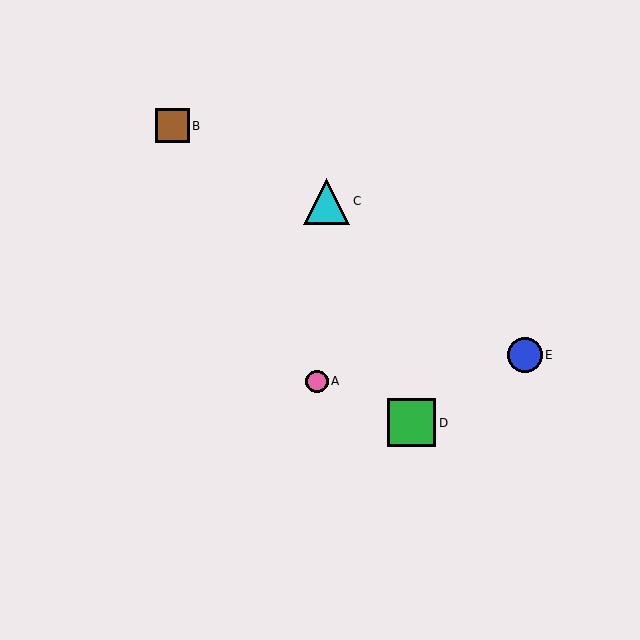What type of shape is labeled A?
Shape A is a pink circle.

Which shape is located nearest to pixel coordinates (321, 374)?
The pink circle (labeled A) at (317, 381) is nearest to that location.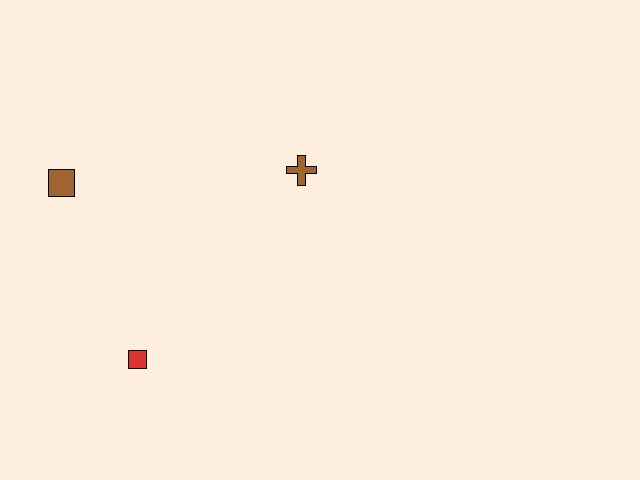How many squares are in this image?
There are 2 squares.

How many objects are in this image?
There are 3 objects.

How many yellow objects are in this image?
There are no yellow objects.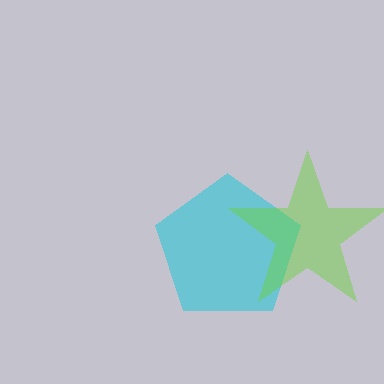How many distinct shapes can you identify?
There are 2 distinct shapes: a cyan pentagon, a lime star.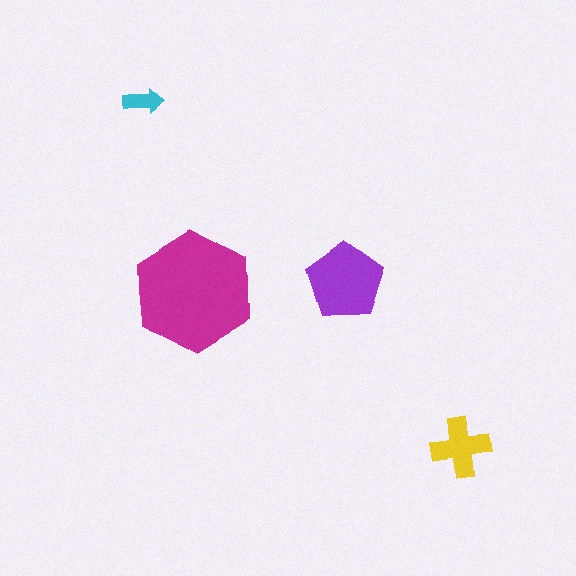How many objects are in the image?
There are 4 objects in the image.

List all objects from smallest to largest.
The cyan arrow, the yellow cross, the purple pentagon, the magenta hexagon.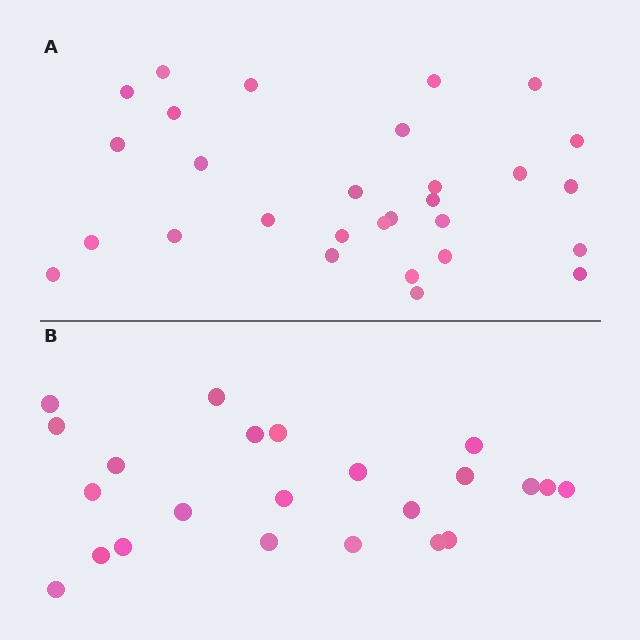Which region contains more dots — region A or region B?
Region A (the top region) has more dots.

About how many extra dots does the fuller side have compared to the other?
Region A has about 6 more dots than region B.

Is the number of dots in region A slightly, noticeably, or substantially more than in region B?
Region A has noticeably more, but not dramatically so. The ratio is roughly 1.3 to 1.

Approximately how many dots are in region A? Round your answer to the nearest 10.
About 30 dots. (The exact count is 29, which rounds to 30.)